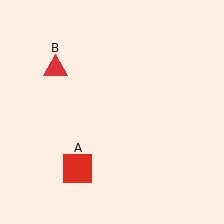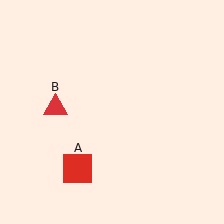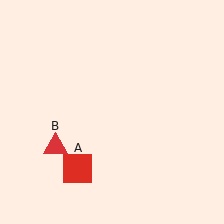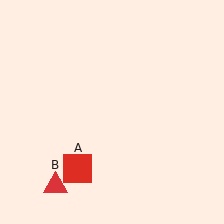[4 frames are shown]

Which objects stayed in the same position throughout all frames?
Red square (object A) remained stationary.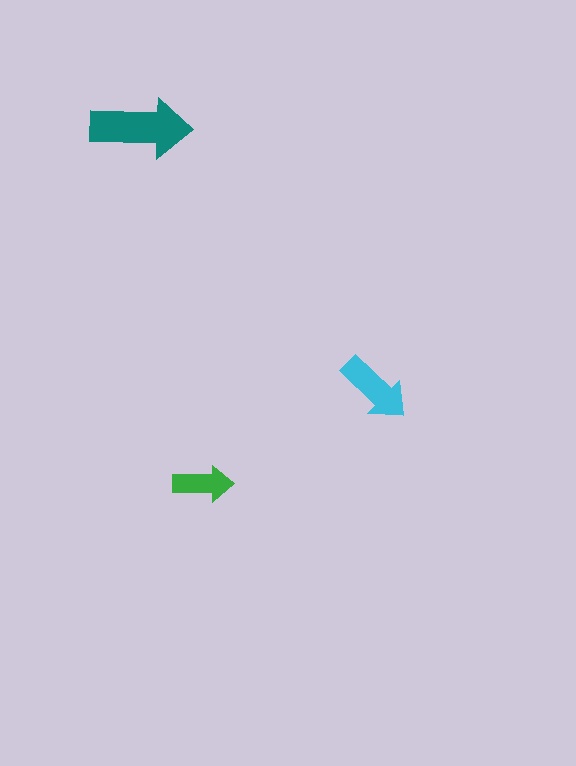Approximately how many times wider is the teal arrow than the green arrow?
About 1.5 times wider.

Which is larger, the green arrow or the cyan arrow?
The cyan one.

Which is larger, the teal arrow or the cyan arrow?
The teal one.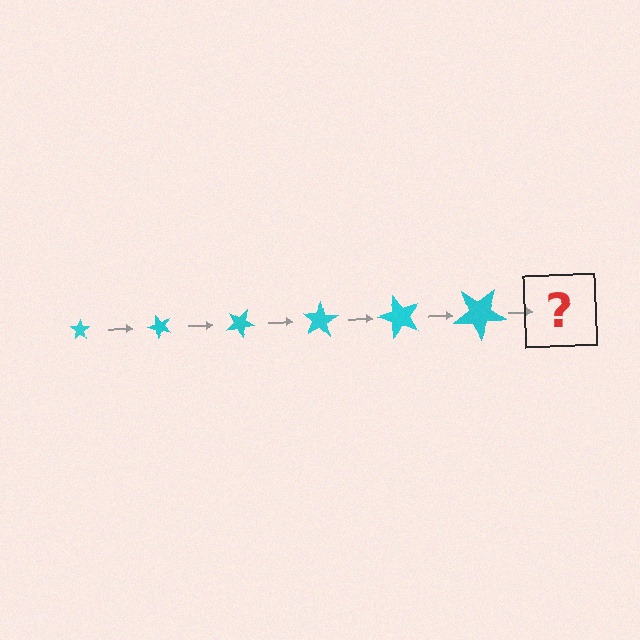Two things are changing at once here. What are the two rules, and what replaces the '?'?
The two rules are that the star grows larger each step and it rotates 50 degrees each step. The '?' should be a star, larger than the previous one and rotated 300 degrees from the start.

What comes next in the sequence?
The next element should be a star, larger than the previous one and rotated 300 degrees from the start.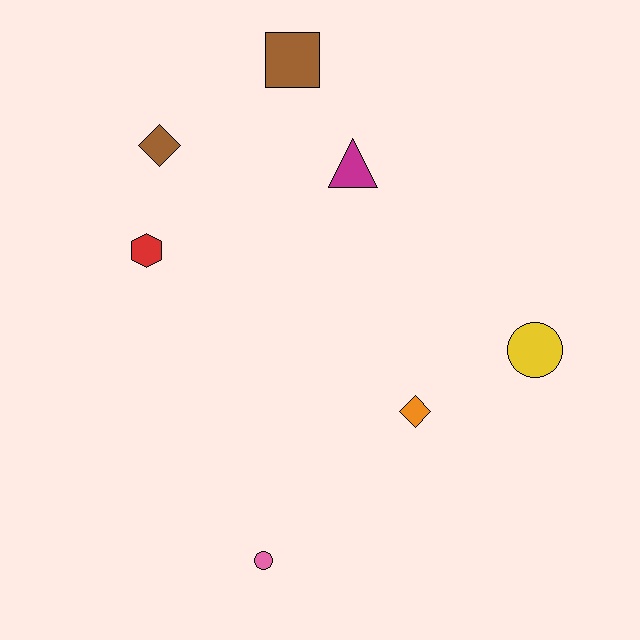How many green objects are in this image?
There are no green objects.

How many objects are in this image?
There are 7 objects.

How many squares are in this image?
There is 1 square.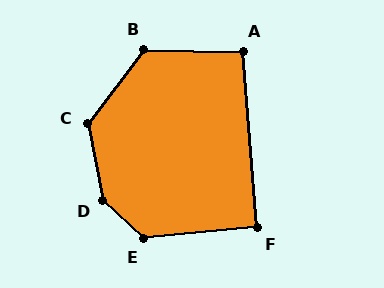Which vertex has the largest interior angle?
D, at approximately 143 degrees.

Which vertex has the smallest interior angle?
F, at approximately 91 degrees.